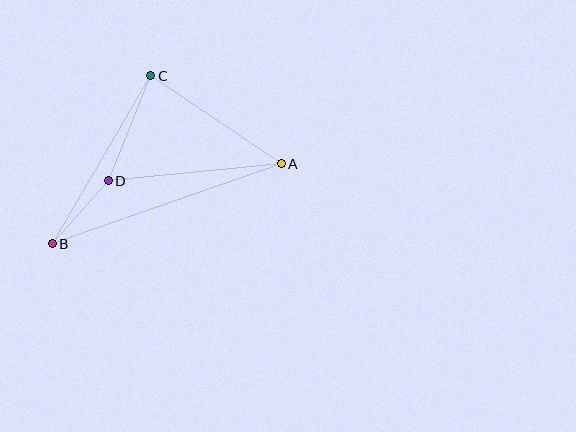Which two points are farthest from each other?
Points A and B are farthest from each other.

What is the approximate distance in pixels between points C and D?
The distance between C and D is approximately 113 pixels.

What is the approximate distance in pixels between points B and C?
The distance between B and C is approximately 195 pixels.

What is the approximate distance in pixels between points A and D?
The distance between A and D is approximately 174 pixels.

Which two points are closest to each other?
Points B and D are closest to each other.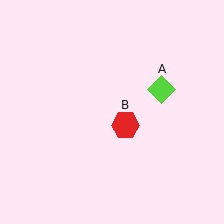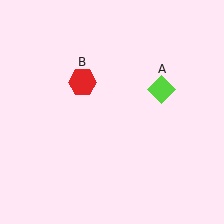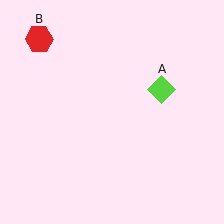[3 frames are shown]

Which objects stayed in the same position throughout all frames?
Lime diamond (object A) remained stationary.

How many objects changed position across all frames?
1 object changed position: red hexagon (object B).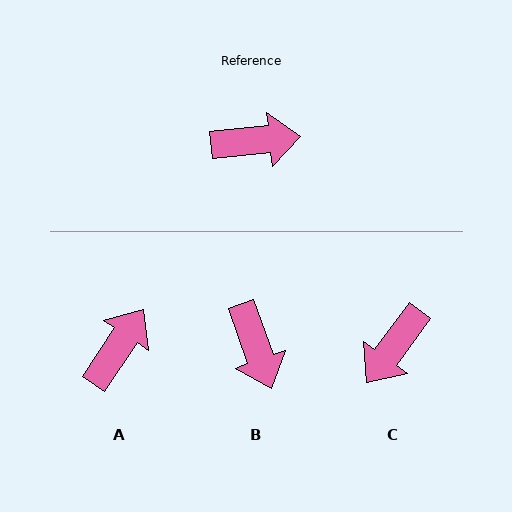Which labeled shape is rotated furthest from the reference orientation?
C, about 132 degrees away.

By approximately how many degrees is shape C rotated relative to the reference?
Approximately 132 degrees clockwise.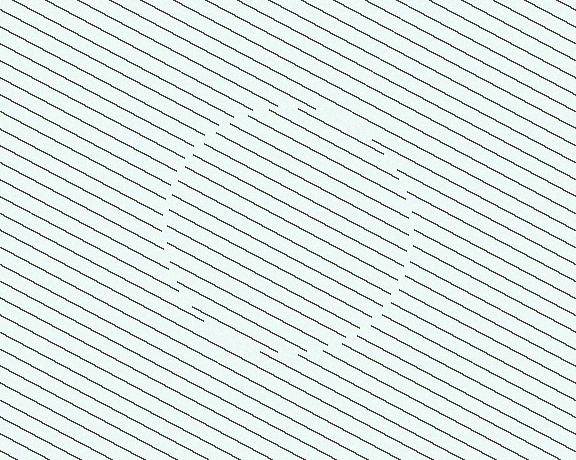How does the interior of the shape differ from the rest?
The interior of the shape contains the same grating, shifted by half a period — the contour is defined by the phase discontinuity where line-ends from the inner and outer gratings abut.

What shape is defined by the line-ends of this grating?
An illusory circle. The interior of the shape contains the same grating, shifted by half a period — the contour is defined by the phase discontinuity where line-ends from the inner and outer gratings abut.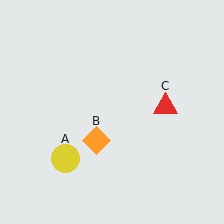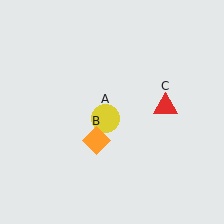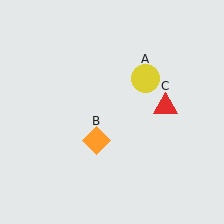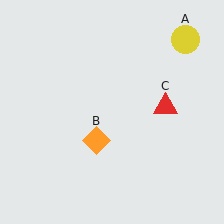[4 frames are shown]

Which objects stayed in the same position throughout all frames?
Orange diamond (object B) and red triangle (object C) remained stationary.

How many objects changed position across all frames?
1 object changed position: yellow circle (object A).